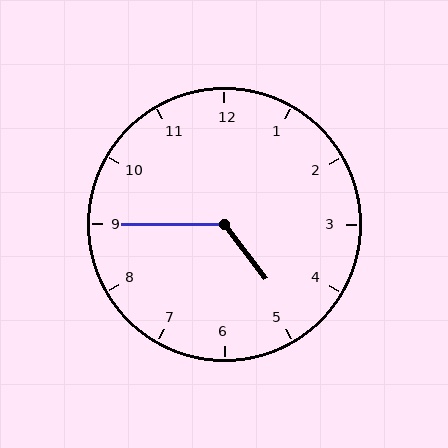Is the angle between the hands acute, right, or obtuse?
It is obtuse.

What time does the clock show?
4:45.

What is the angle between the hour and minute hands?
Approximately 128 degrees.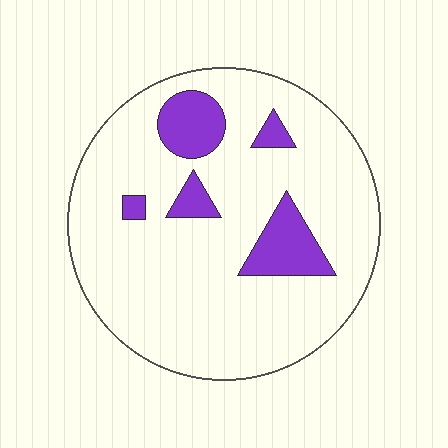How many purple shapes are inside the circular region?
5.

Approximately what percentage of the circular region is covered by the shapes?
Approximately 15%.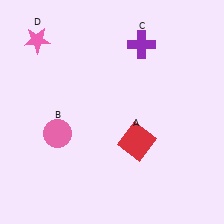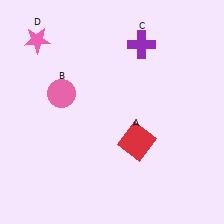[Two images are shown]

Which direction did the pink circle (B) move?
The pink circle (B) moved up.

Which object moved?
The pink circle (B) moved up.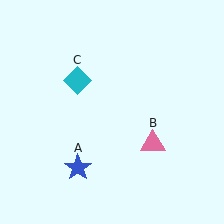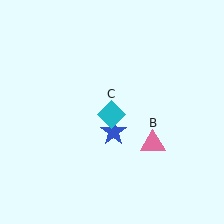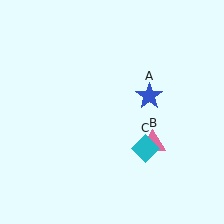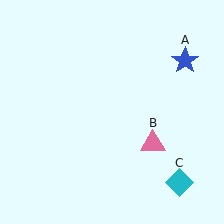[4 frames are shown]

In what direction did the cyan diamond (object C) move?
The cyan diamond (object C) moved down and to the right.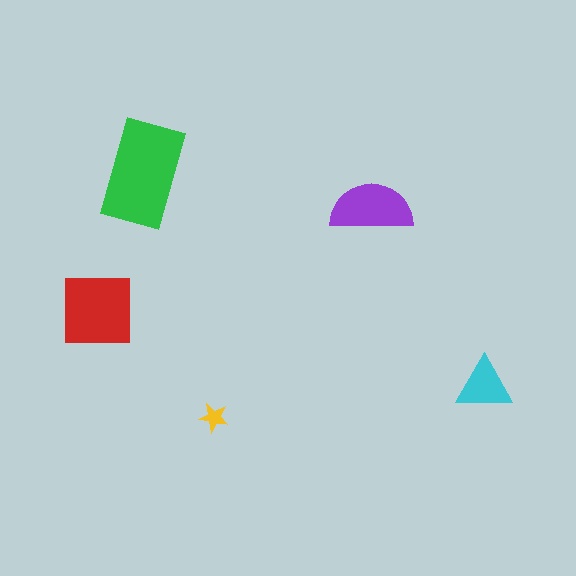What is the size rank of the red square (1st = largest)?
2nd.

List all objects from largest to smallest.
The green rectangle, the red square, the purple semicircle, the cyan triangle, the yellow star.